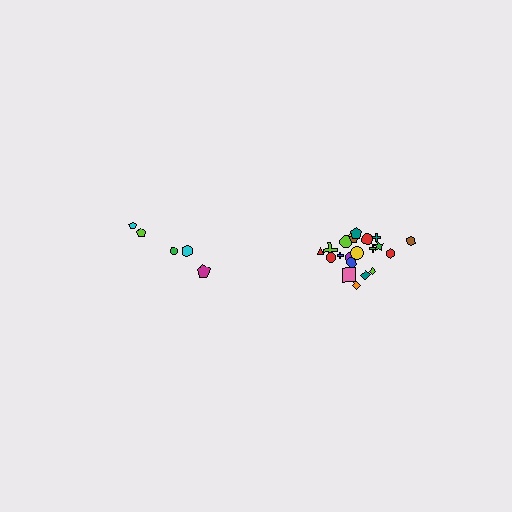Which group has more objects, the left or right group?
The right group.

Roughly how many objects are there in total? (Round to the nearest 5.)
Roughly 25 objects in total.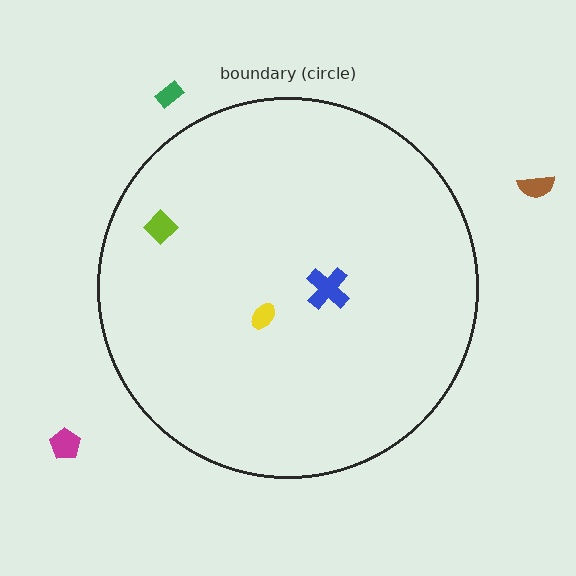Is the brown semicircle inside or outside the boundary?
Outside.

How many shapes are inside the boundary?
3 inside, 3 outside.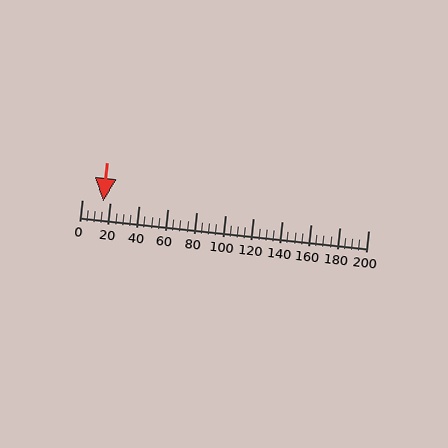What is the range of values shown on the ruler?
The ruler shows values from 0 to 200.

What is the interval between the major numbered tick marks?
The major tick marks are spaced 20 units apart.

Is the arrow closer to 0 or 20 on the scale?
The arrow is closer to 20.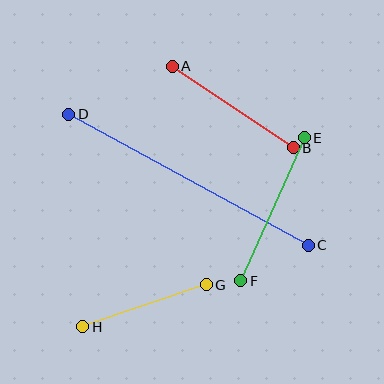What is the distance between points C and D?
The distance is approximately 273 pixels.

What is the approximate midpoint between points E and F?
The midpoint is at approximately (272, 209) pixels.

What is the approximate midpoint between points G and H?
The midpoint is at approximately (145, 306) pixels.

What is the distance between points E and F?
The distance is approximately 156 pixels.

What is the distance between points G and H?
The distance is approximately 131 pixels.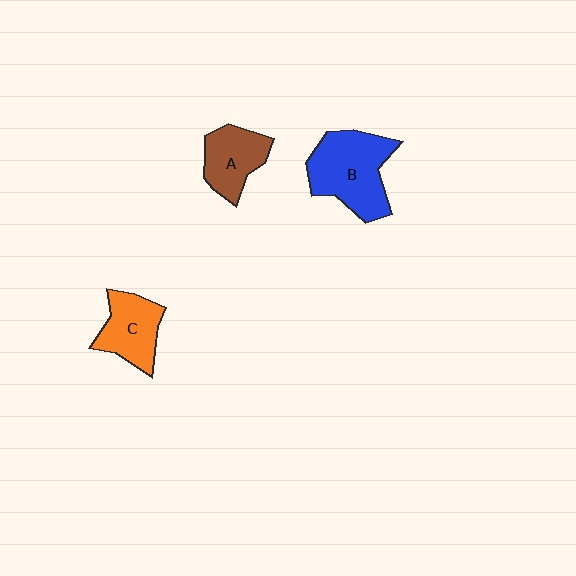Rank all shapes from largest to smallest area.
From largest to smallest: B (blue), C (orange), A (brown).